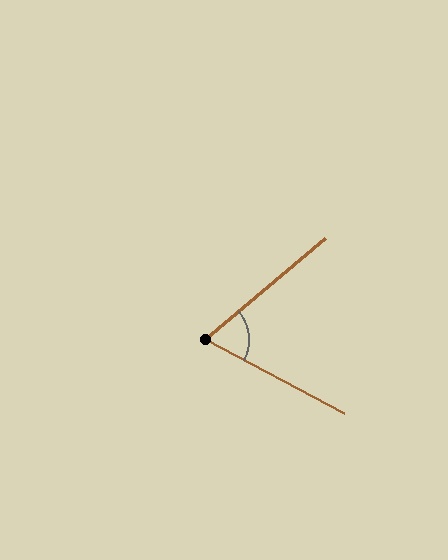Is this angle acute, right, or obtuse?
It is acute.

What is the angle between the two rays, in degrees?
Approximately 68 degrees.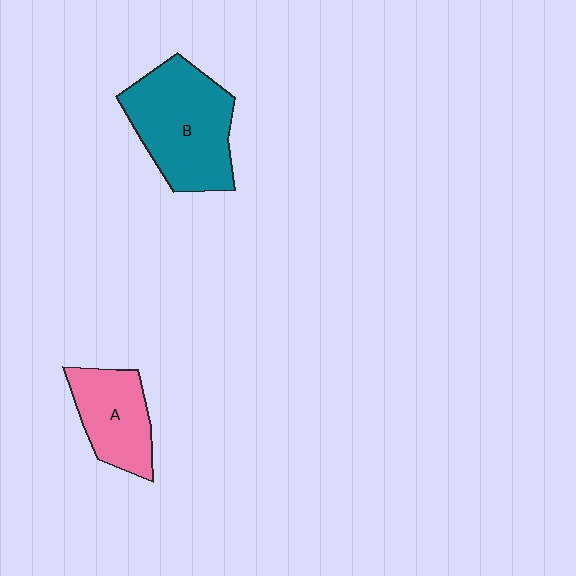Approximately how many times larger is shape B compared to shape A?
Approximately 1.6 times.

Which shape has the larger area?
Shape B (teal).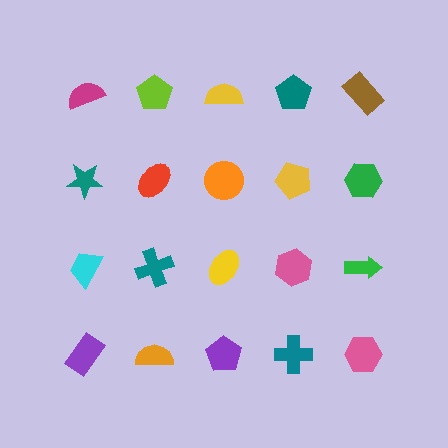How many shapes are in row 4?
5 shapes.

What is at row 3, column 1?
A cyan trapezoid.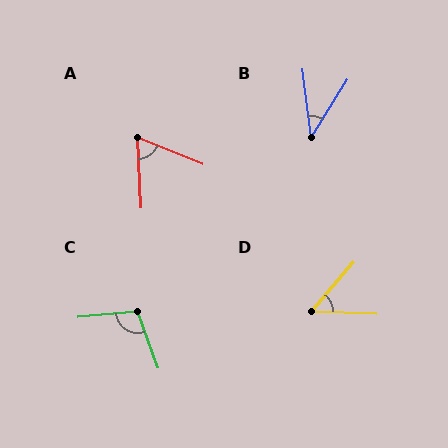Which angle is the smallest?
B, at approximately 39 degrees.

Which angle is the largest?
C, at approximately 105 degrees.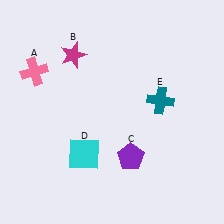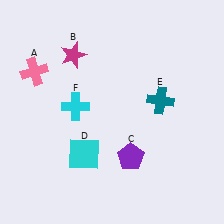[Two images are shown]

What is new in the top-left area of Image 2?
A cyan cross (F) was added in the top-left area of Image 2.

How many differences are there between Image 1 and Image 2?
There is 1 difference between the two images.